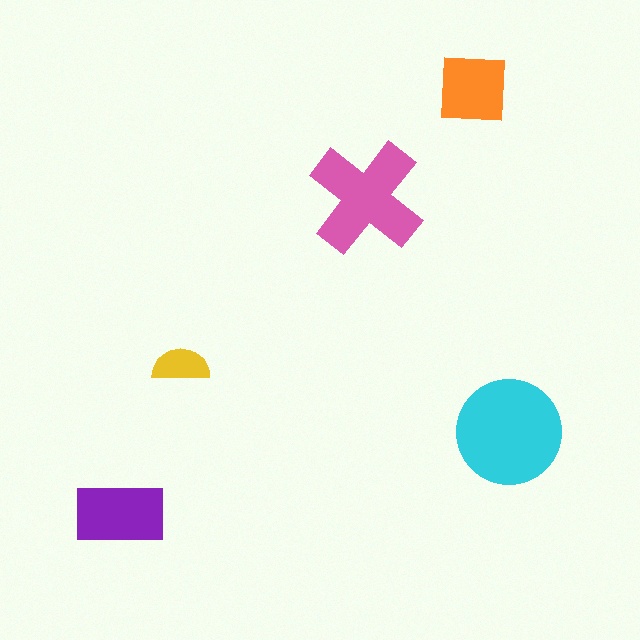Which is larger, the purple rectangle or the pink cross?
The pink cross.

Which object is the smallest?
The yellow semicircle.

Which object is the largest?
The cyan circle.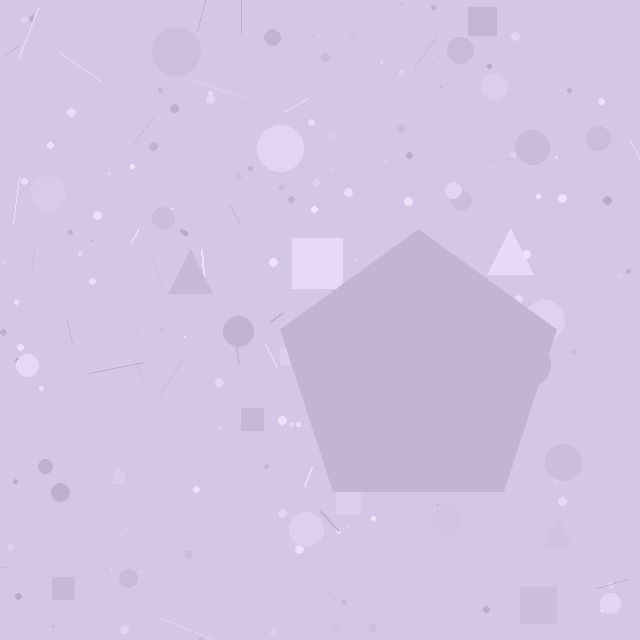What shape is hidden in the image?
A pentagon is hidden in the image.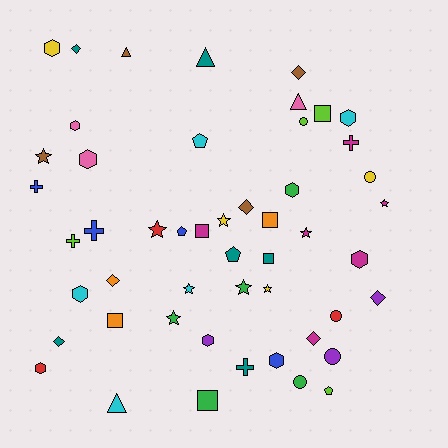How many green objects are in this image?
There are 5 green objects.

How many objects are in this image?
There are 50 objects.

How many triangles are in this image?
There are 4 triangles.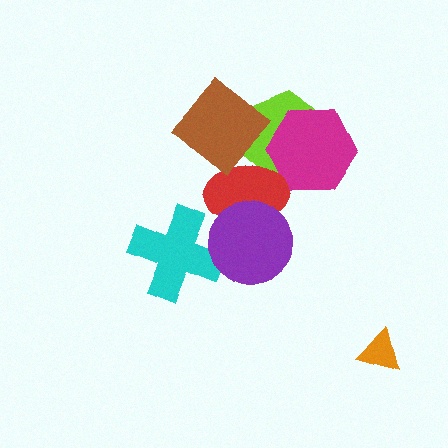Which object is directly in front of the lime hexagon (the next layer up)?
The magenta hexagon is directly in front of the lime hexagon.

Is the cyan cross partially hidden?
Yes, it is partially covered by another shape.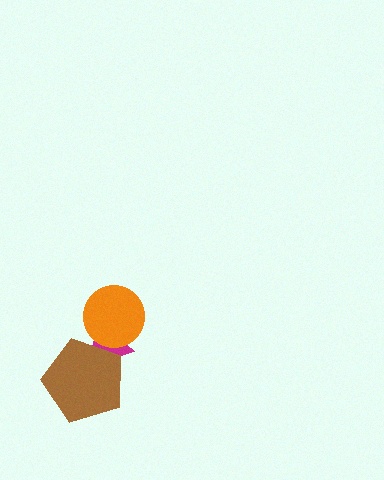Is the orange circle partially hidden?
No, no other shape covers it.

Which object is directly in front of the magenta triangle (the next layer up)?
The brown pentagon is directly in front of the magenta triangle.